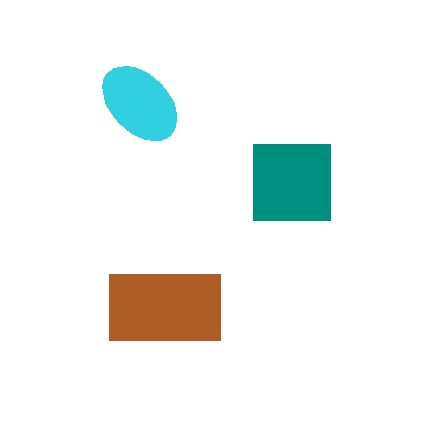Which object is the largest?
The brown rectangle.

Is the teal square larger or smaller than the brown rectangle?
Smaller.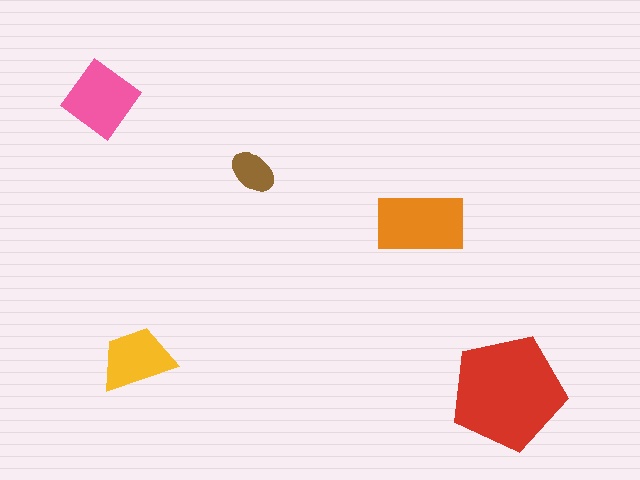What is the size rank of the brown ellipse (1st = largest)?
5th.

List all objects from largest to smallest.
The red pentagon, the orange rectangle, the pink diamond, the yellow trapezoid, the brown ellipse.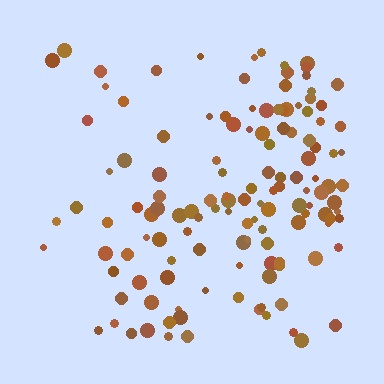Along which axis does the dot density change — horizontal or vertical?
Horizontal.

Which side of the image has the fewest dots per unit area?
The left.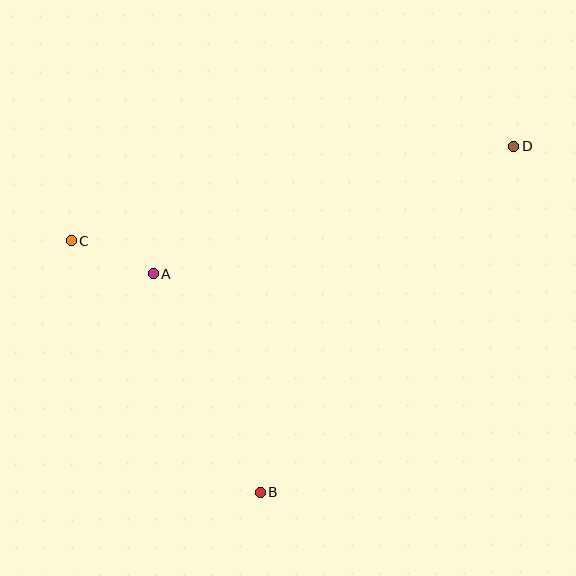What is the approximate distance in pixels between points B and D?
The distance between B and D is approximately 430 pixels.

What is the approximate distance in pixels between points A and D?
The distance between A and D is approximately 382 pixels.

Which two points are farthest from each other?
Points C and D are farthest from each other.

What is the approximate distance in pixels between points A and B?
The distance between A and B is approximately 244 pixels.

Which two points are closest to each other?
Points A and C are closest to each other.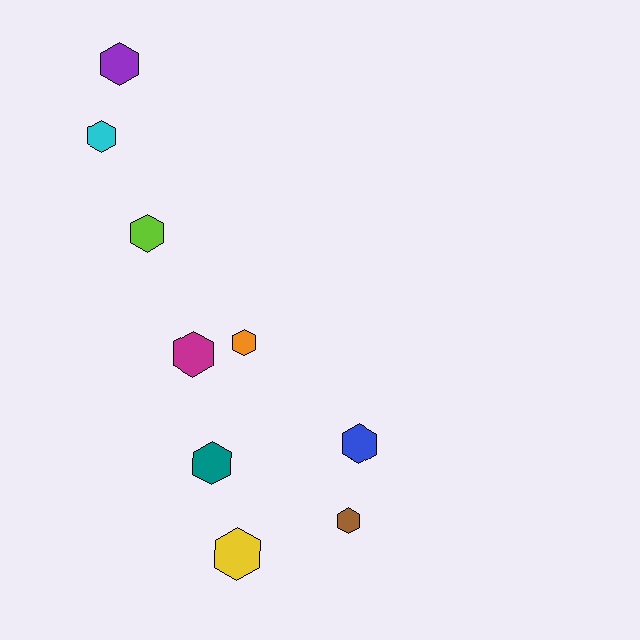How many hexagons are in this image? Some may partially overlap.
There are 9 hexagons.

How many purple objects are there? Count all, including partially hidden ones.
There is 1 purple object.